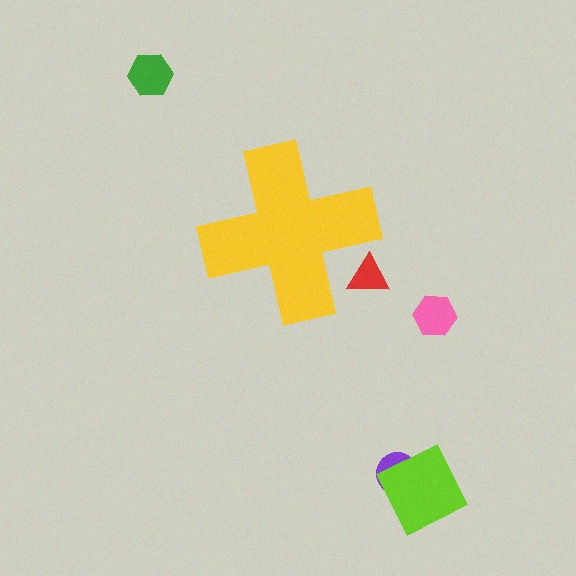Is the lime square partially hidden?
No, the lime square is fully visible.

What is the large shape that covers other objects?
A yellow cross.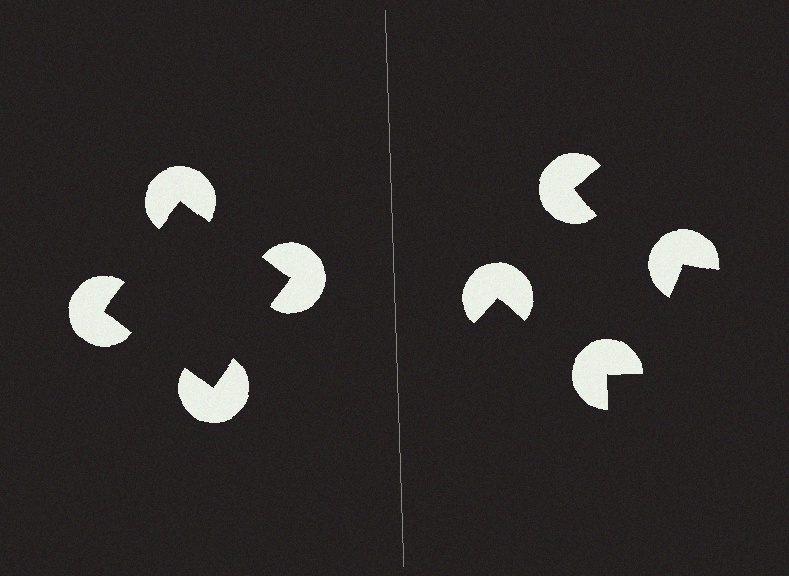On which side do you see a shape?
An illusory square appears on the left side. On the right side the wedge cuts are rotated, so no coherent shape forms.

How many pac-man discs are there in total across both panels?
8 — 4 on each side.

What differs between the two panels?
The pac-man discs are positioned identically on both sides; only the wedge orientations differ. On the left they align to a square; on the right they are misaligned.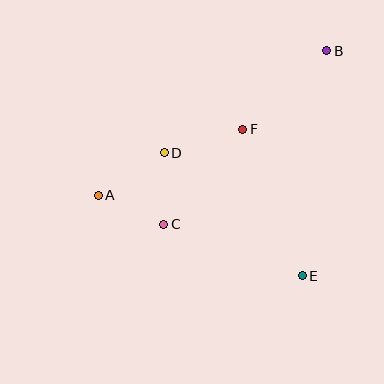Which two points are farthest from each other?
Points A and B are farthest from each other.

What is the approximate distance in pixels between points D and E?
The distance between D and E is approximately 185 pixels.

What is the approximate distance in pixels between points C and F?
The distance between C and F is approximately 123 pixels.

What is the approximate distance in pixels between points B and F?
The distance between B and F is approximately 115 pixels.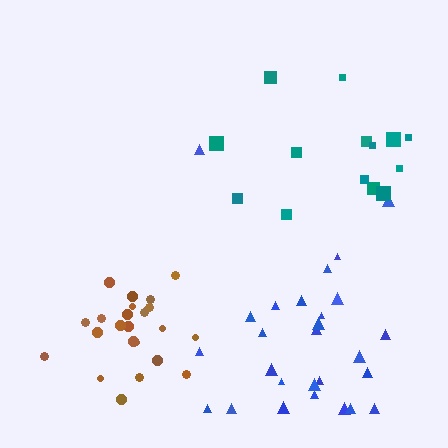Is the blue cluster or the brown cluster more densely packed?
Brown.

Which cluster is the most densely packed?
Brown.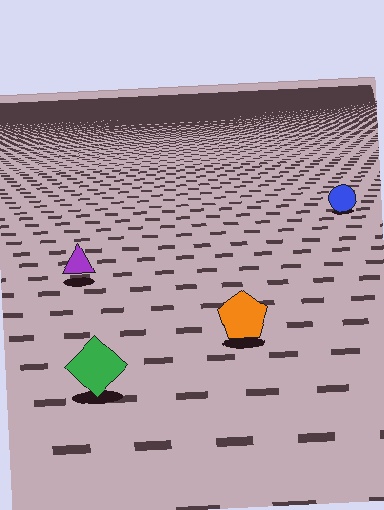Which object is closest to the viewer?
The green diamond is closest. The texture marks near it are larger and more spread out.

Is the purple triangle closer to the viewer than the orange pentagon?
No. The orange pentagon is closer — you can tell from the texture gradient: the ground texture is coarser near it.